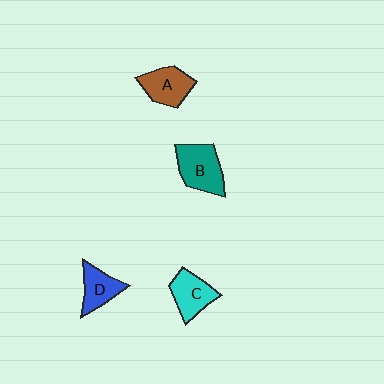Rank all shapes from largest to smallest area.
From largest to smallest: B (teal), A (brown), C (cyan), D (blue).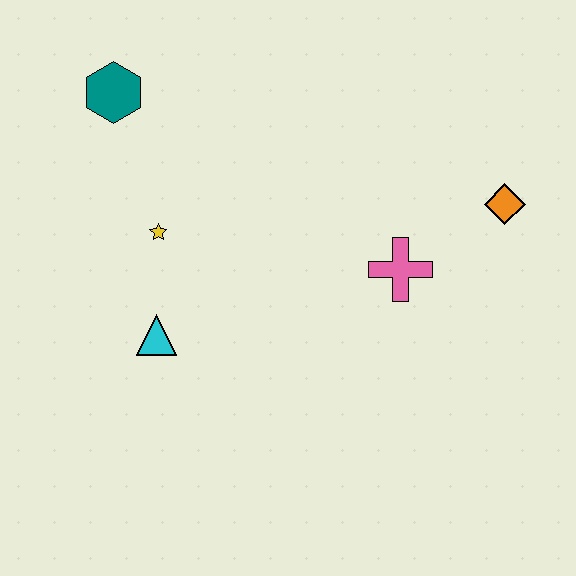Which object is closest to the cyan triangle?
The yellow star is closest to the cyan triangle.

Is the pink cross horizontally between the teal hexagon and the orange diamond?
Yes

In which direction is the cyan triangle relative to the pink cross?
The cyan triangle is to the left of the pink cross.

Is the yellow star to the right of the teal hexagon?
Yes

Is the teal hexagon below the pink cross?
No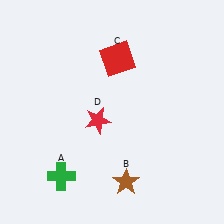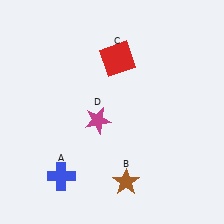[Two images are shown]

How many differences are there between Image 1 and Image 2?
There are 2 differences between the two images.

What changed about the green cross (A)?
In Image 1, A is green. In Image 2, it changed to blue.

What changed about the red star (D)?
In Image 1, D is red. In Image 2, it changed to magenta.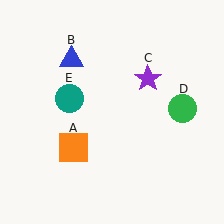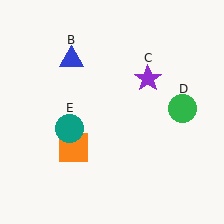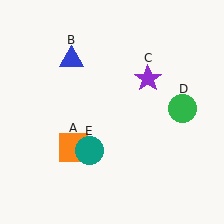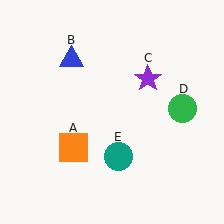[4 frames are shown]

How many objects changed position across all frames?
1 object changed position: teal circle (object E).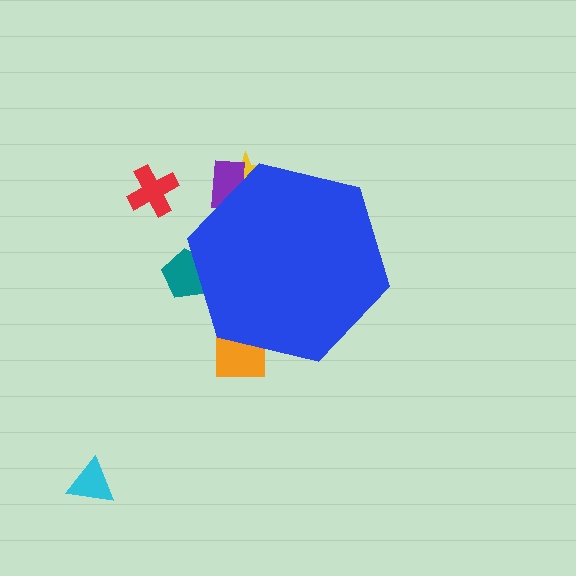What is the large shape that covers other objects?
A blue hexagon.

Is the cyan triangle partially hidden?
No, the cyan triangle is fully visible.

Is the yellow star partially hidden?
Yes, the yellow star is partially hidden behind the blue hexagon.